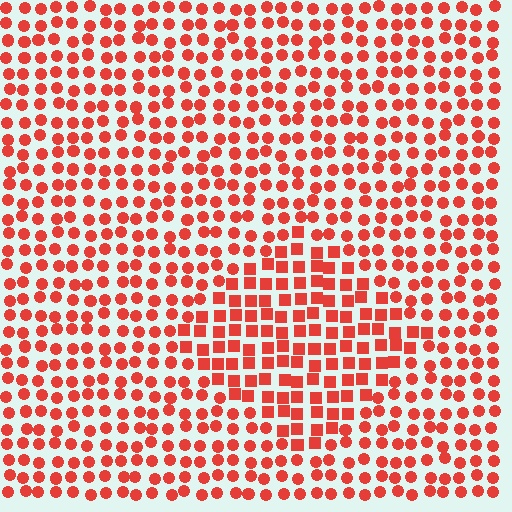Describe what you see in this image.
The image is filled with small red elements arranged in a uniform grid. A diamond-shaped region contains squares, while the surrounding area contains circles. The boundary is defined purely by the change in element shape.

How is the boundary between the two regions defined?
The boundary is defined by a change in element shape: squares inside vs. circles outside. All elements share the same color and spacing.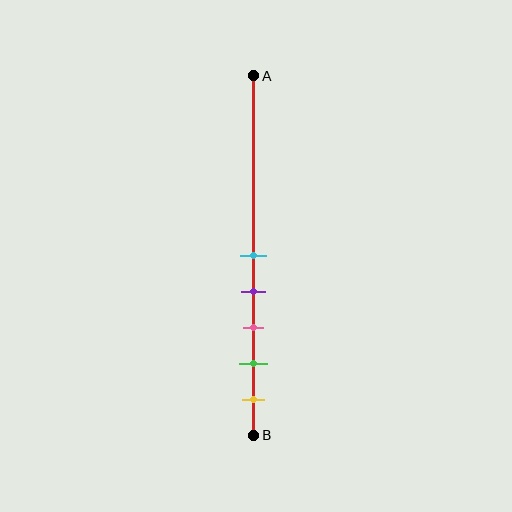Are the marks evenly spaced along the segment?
Yes, the marks are approximately evenly spaced.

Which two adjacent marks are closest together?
The cyan and purple marks are the closest adjacent pair.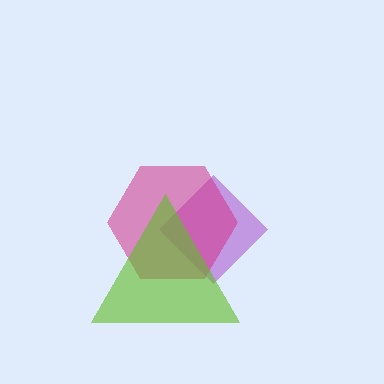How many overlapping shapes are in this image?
There are 3 overlapping shapes in the image.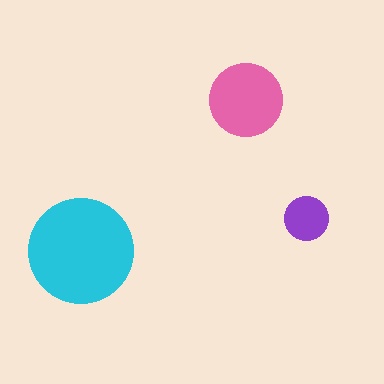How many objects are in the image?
There are 3 objects in the image.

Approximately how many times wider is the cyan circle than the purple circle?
About 2.5 times wider.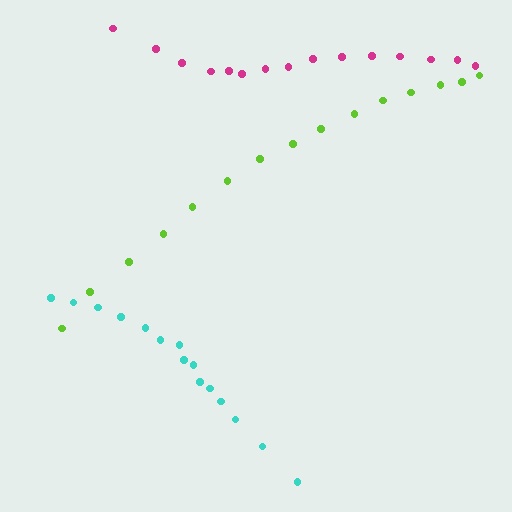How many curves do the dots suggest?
There are 3 distinct paths.